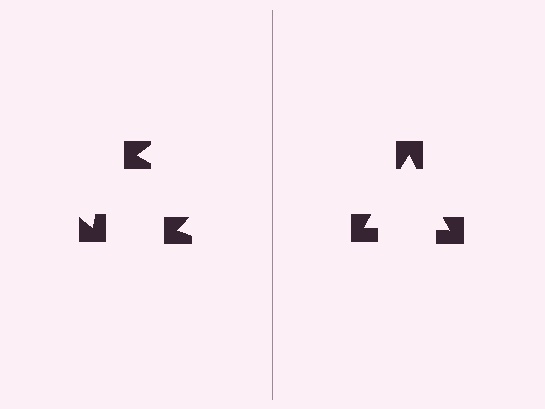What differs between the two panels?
The notched squares are positioned identically on both sides; only the wedge orientations differ. On the right they align to a triangle; on the left they are misaligned.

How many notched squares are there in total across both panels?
6 — 3 on each side.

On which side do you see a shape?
An illusory triangle appears on the right side. On the left side the wedge cuts are rotated, so no coherent shape forms.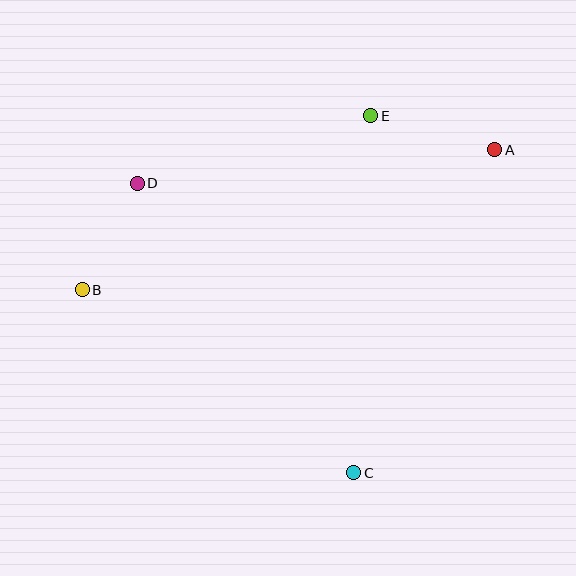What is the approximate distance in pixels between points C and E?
The distance between C and E is approximately 358 pixels.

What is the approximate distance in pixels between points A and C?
The distance between A and C is approximately 353 pixels.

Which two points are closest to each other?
Points B and D are closest to each other.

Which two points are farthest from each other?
Points A and B are farthest from each other.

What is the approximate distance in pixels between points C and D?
The distance between C and D is approximately 362 pixels.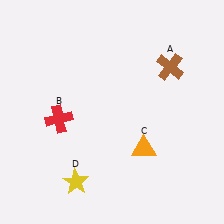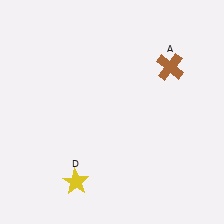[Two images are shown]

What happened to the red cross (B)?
The red cross (B) was removed in Image 2. It was in the bottom-left area of Image 1.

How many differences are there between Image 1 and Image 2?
There are 2 differences between the two images.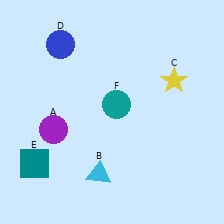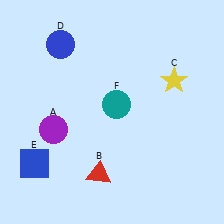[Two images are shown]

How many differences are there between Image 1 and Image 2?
There are 2 differences between the two images.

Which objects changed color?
B changed from cyan to red. E changed from teal to blue.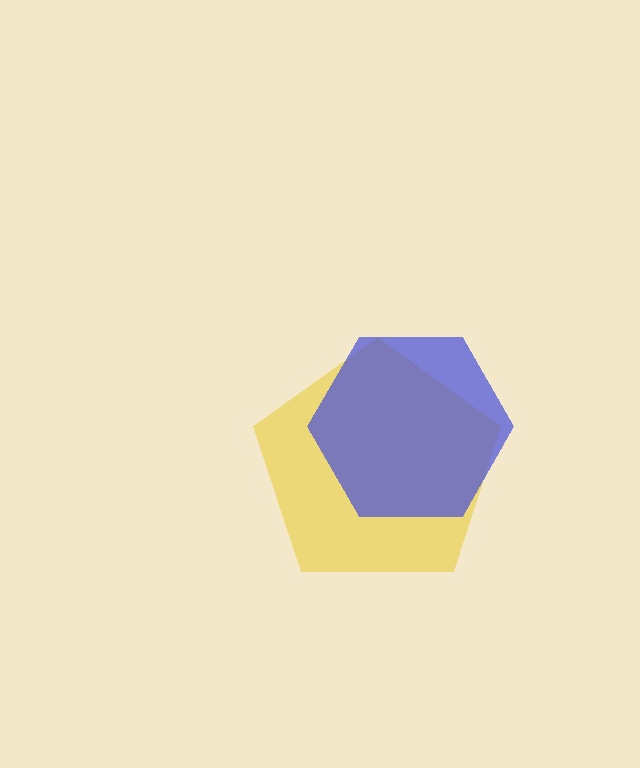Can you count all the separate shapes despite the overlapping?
Yes, there are 2 separate shapes.